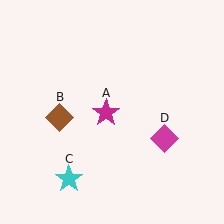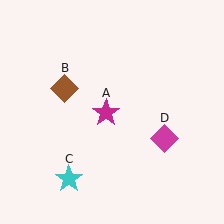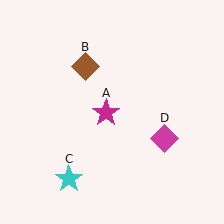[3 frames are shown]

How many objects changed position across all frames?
1 object changed position: brown diamond (object B).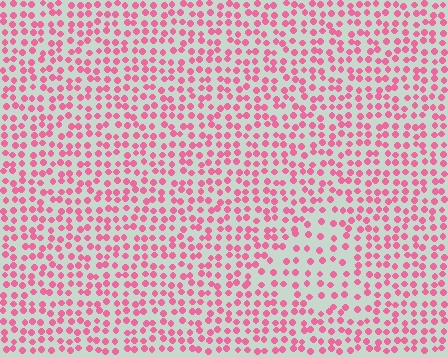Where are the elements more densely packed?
The elements are more densely packed outside the triangle boundary.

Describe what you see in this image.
The image contains small pink elements arranged at two different densities. A triangle-shaped region is visible where the elements are less densely packed than the surrounding area.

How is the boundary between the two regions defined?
The boundary is defined by a change in element density (approximately 1.7x ratio). All elements are the same color, size, and shape.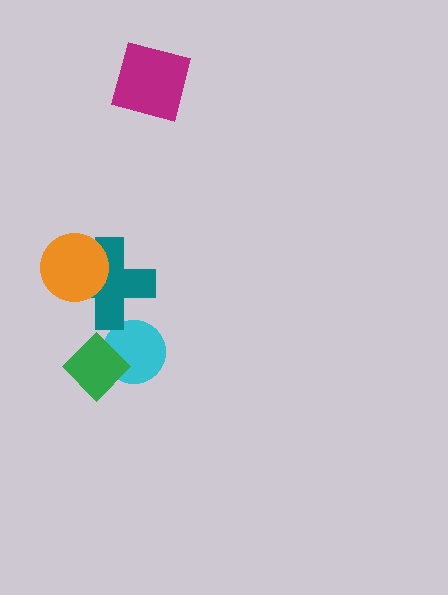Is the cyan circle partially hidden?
Yes, it is partially covered by another shape.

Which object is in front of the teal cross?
The orange circle is in front of the teal cross.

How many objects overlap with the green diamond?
1 object overlaps with the green diamond.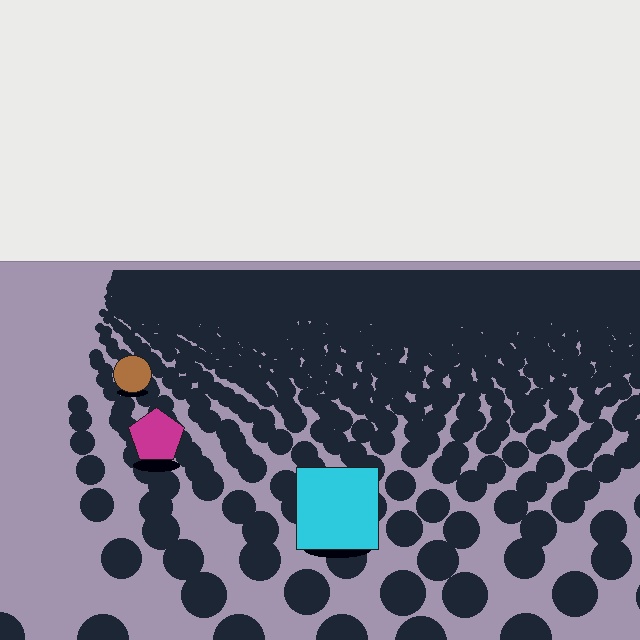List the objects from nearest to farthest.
From nearest to farthest: the cyan square, the magenta pentagon, the brown circle.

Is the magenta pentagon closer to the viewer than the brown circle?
Yes. The magenta pentagon is closer — you can tell from the texture gradient: the ground texture is coarser near it.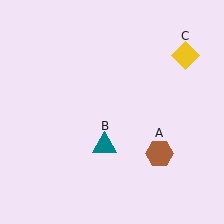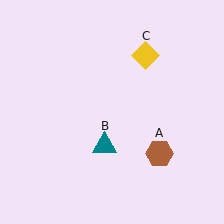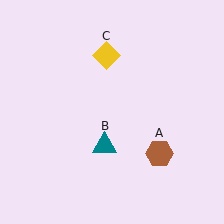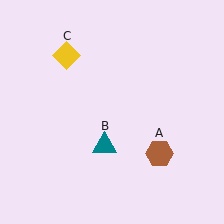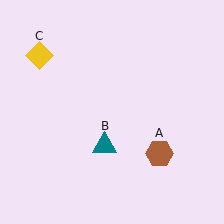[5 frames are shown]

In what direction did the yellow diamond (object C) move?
The yellow diamond (object C) moved left.